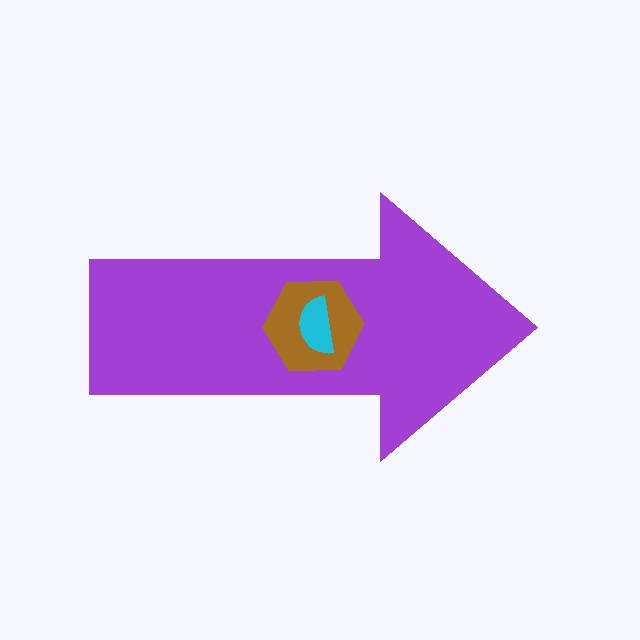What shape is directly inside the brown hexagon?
The cyan semicircle.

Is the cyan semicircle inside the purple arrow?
Yes.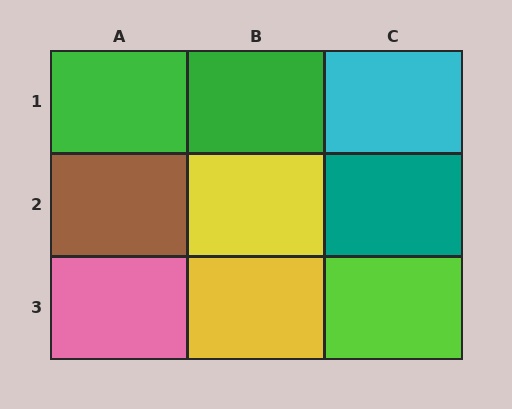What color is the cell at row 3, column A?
Pink.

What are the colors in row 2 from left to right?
Brown, yellow, teal.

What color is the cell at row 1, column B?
Green.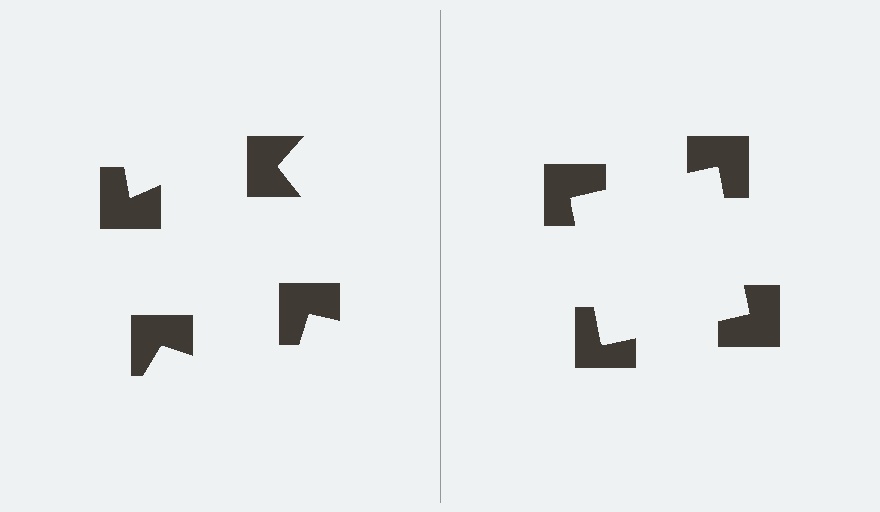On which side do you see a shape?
An illusory square appears on the right side. On the left side the wedge cuts are rotated, so no coherent shape forms.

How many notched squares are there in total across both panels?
8 — 4 on each side.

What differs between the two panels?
The notched squares are positioned identically on both sides; only the wedge orientations differ. On the right they align to a square; on the left they are misaligned.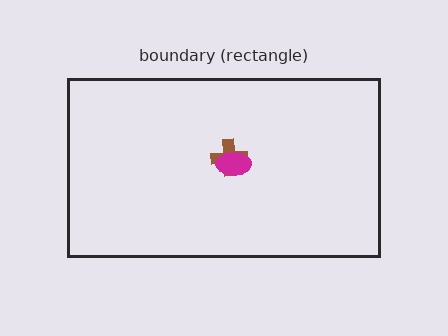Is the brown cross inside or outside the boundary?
Inside.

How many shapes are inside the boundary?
2 inside, 0 outside.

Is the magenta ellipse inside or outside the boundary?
Inside.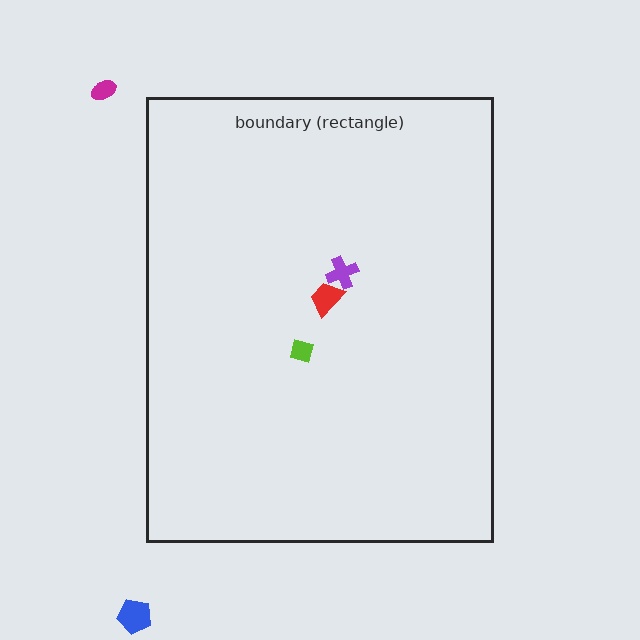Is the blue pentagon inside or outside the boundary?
Outside.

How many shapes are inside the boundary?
3 inside, 2 outside.